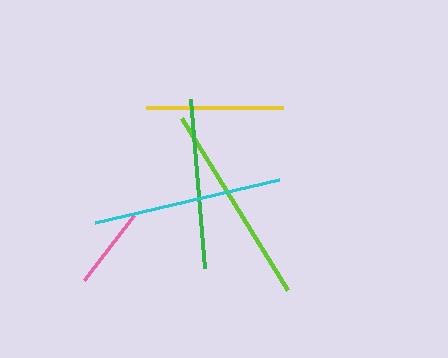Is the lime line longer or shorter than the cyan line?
The lime line is longer than the cyan line.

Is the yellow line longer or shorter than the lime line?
The lime line is longer than the yellow line.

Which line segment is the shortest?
The pink line is the shortest at approximately 82 pixels.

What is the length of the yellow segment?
The yellow segment is approximately 137 pixels long.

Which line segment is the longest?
The lime line is the longest at approximately 201 pixels.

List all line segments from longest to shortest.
From longest to shortest: lime, cyan, green, yellow, pink.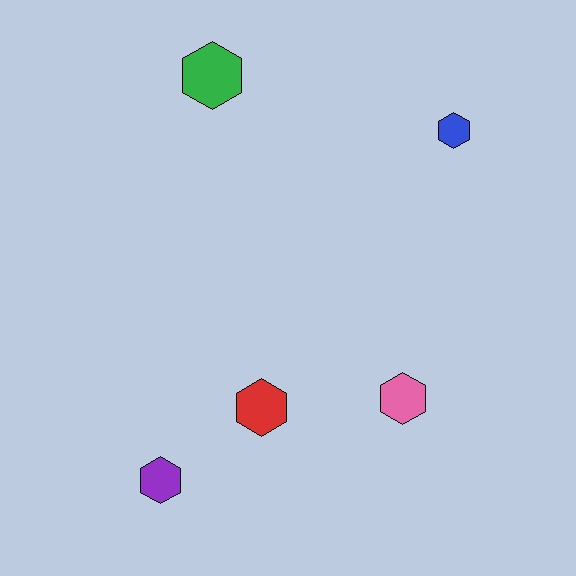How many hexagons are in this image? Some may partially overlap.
There are 5 hexagons.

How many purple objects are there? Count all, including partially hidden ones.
There is 1 purple object.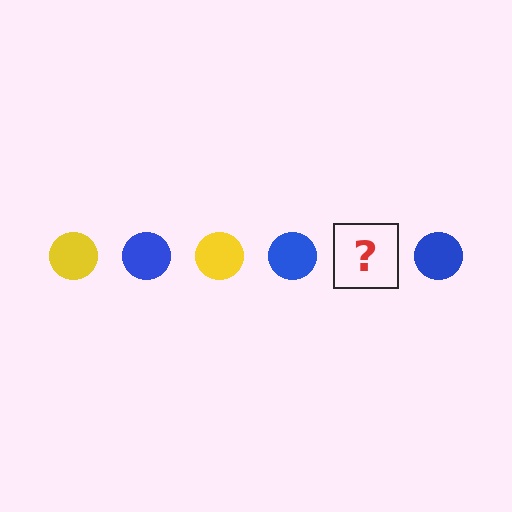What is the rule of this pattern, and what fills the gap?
The rule is that the pattern cycles through yellow, blue circles. The gap should be filled with a yellow circle.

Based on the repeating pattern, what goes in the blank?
The blank should be a yellow circle.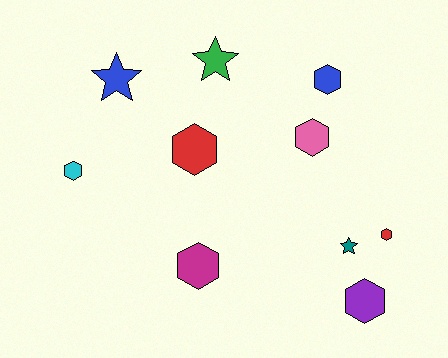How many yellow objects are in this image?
There are no yellow objects.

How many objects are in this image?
There are 10 objects.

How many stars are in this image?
There are 3 stars.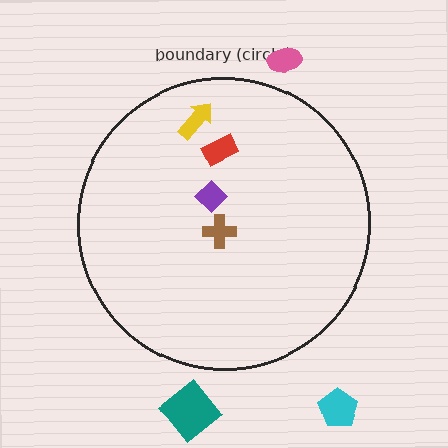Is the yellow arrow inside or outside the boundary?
Inside.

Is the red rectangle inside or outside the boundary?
Inside.